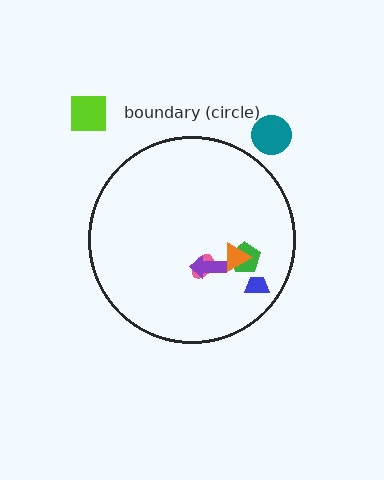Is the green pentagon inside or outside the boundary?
Inside.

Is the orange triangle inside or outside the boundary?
Inside.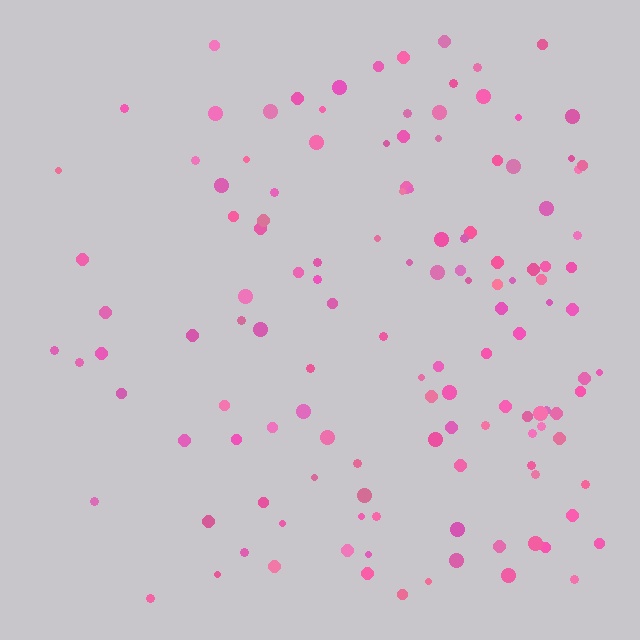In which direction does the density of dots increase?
From left to right, with the right side densest.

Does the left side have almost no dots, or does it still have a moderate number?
Still a moderate number, just noticeably fewer than the right.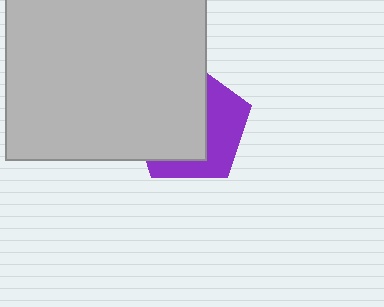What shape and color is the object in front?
The object in front is a light gray square.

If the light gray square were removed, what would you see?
You would see the complete purple pentagon.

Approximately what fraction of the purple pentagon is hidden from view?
Roughly 60% of the purple pentagon is hidden behind the light gray square.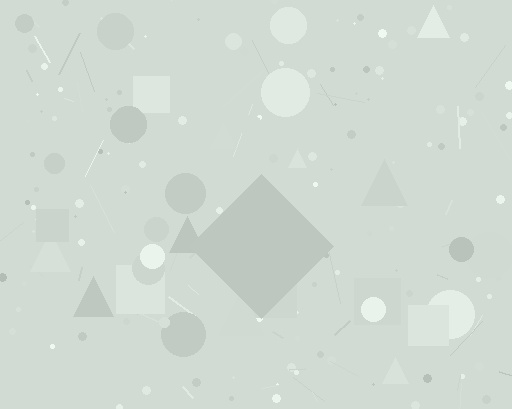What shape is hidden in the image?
A diamond is hidden in the image.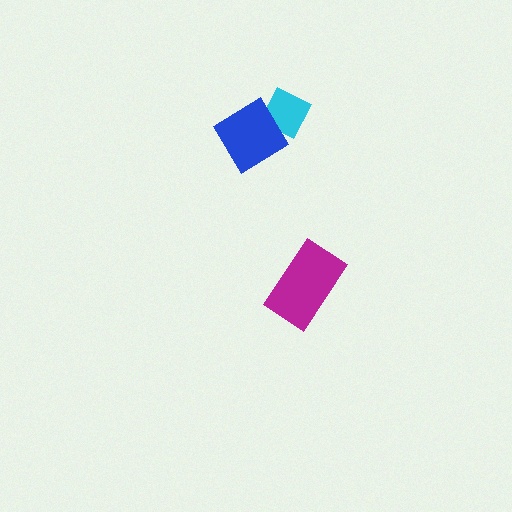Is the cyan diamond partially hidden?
Yes, it is partially covered by another shape.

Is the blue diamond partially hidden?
No, no other shape covers it.